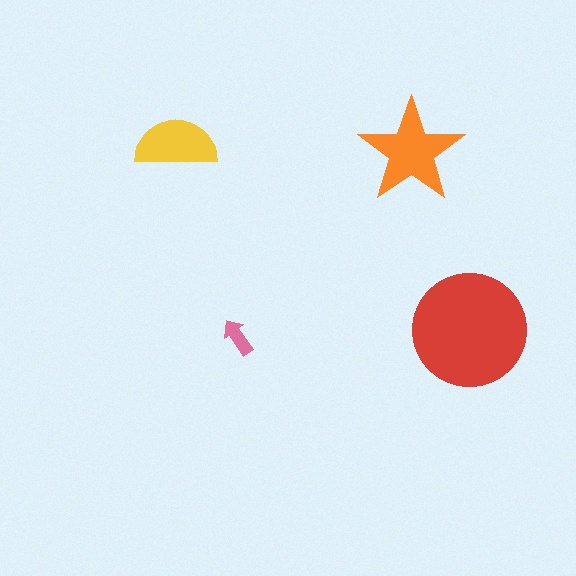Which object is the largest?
The red circle.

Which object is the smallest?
The pink arrow.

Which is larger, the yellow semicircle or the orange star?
The orange star.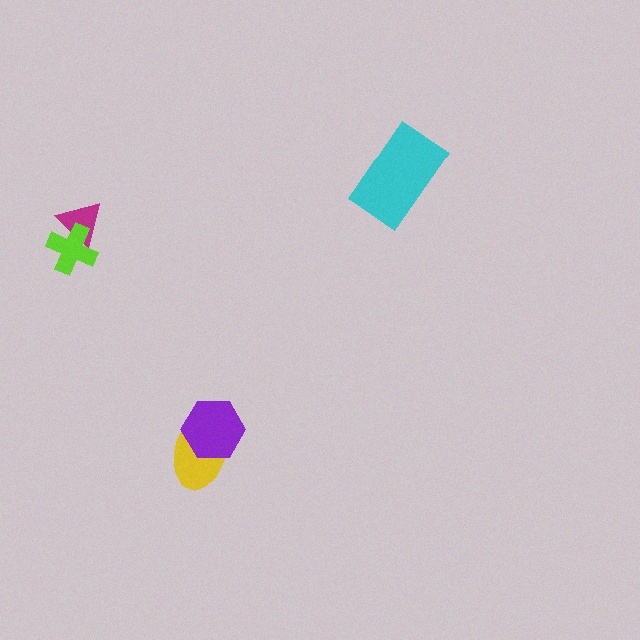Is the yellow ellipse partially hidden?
Yes, it is partially covered by another shape.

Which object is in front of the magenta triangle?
The lime cross is in front of the magenta triangle.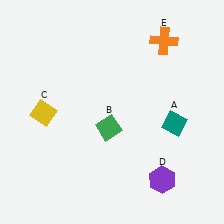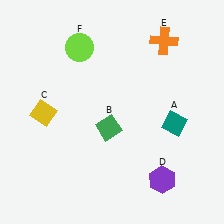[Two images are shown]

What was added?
A lime circle (F) was added in Image 2.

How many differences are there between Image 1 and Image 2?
There is 1 difference between the two images.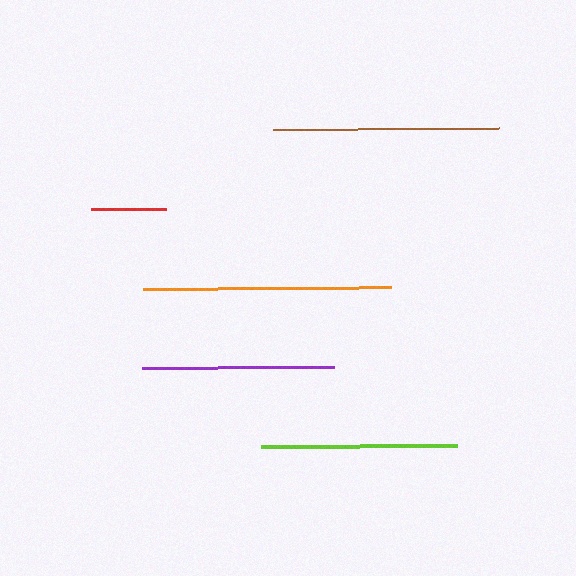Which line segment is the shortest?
The red line is the shortest at approximately 75 pixels.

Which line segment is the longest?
The orange line is the longest at approximately 248 pixels.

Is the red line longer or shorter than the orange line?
The orange line is longer than the red line.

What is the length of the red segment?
The red segment is approximately 75 pixels long.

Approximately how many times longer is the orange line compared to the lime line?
The orange line is approximately 1.3 times the length of the lime line.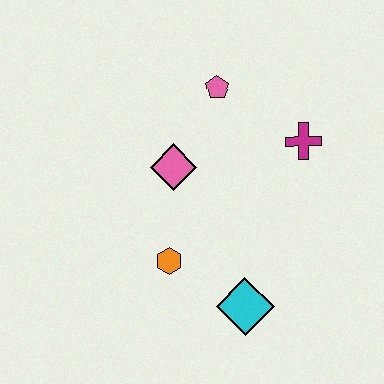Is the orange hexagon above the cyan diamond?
Yes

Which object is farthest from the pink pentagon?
The cyan diamond is farthest from the pink pentagon.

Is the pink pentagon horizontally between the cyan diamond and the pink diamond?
Yes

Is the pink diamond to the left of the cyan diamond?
Yes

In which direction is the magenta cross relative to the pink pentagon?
The magenta cross is to the right of the pink pentagon.